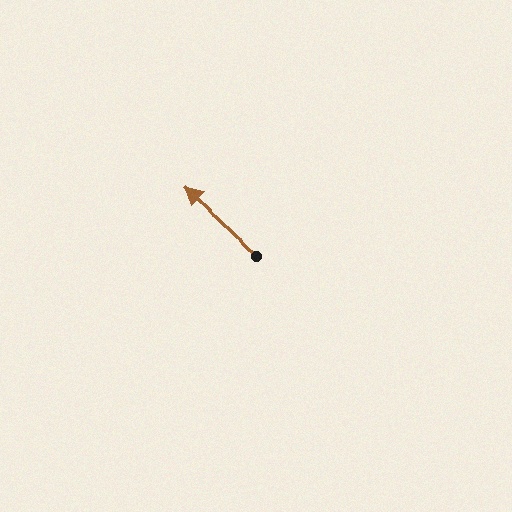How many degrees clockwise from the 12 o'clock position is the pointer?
Approximately 313 degrees.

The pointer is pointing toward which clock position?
Roughly 10 o'clock.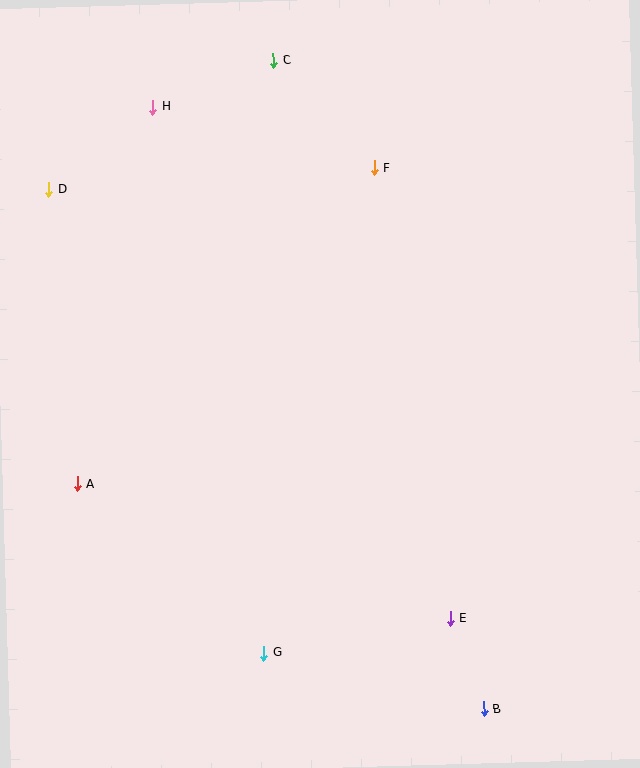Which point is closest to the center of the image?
Point F at (374, 168) is closest to the center.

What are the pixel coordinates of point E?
Point E is at (450, 619).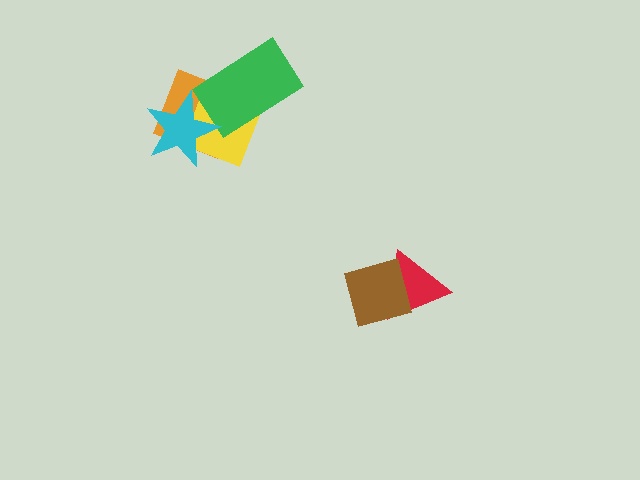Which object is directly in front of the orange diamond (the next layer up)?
The yellow square is directly in front of the orange diamond.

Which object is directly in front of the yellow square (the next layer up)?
The green rectangle is directly in front of the yellow square.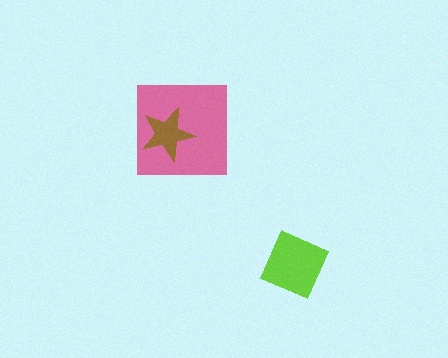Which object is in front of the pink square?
The brown star is in front of the pink square.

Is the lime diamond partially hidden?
No, no other shape covers it.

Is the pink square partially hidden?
Yes, it is partially covered by another shape.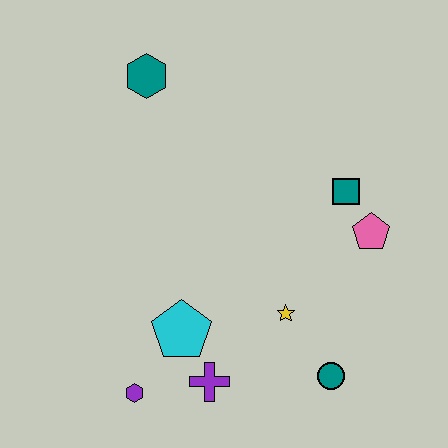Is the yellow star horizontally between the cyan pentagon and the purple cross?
No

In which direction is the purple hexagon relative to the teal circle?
The purple hexagon is to the left of the teal circle.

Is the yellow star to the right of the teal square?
No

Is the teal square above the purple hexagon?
Yes